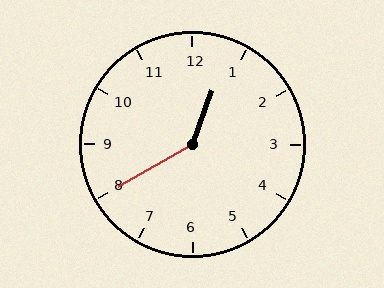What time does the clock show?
12:40.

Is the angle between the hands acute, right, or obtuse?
It is obtuse.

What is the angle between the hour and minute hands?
Approximately 140 degrees.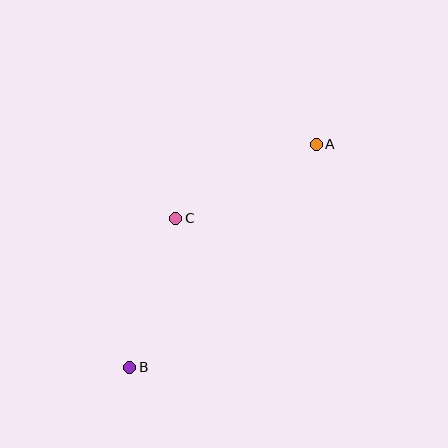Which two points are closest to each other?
Points B and C are closest to each other.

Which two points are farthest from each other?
Points A and B are farthest from each other.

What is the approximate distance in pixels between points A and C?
The distance between A and C is approximately 159 pixels.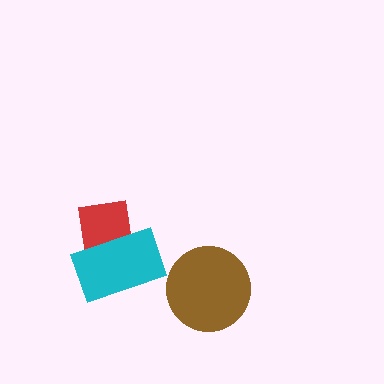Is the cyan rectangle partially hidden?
No, no other shape covers it.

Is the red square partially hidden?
Yes, it is partially covered by another shape.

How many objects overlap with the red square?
1 object overlaps with the red square.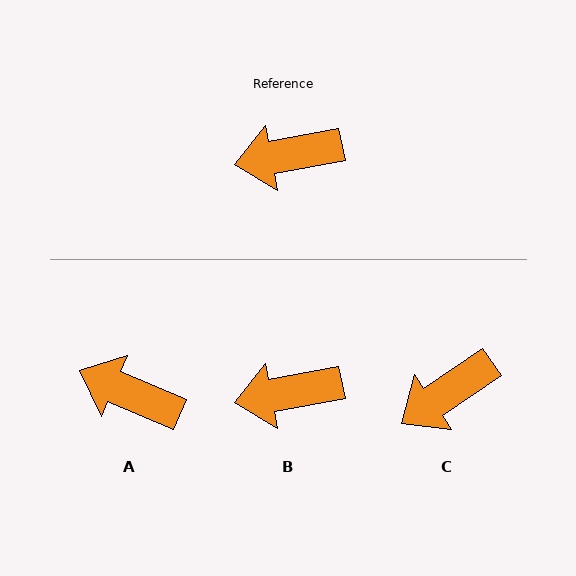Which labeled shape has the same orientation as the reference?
B.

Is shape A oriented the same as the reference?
No, it is off by about 34 degrees.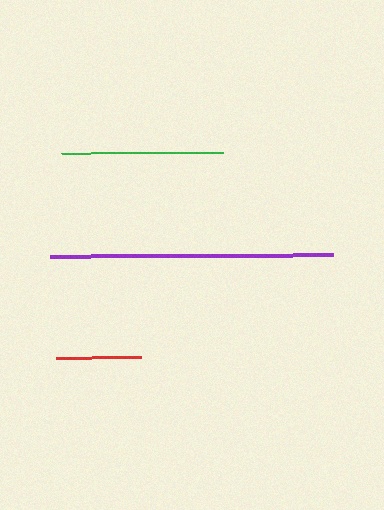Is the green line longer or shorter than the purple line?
The purple line is longer than the green line.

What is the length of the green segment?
The green segment is approximately 162 pixels long.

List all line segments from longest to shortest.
From longest to shortest: purple, green, red.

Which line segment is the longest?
The purple line is the longest at approximately 283 pixels.